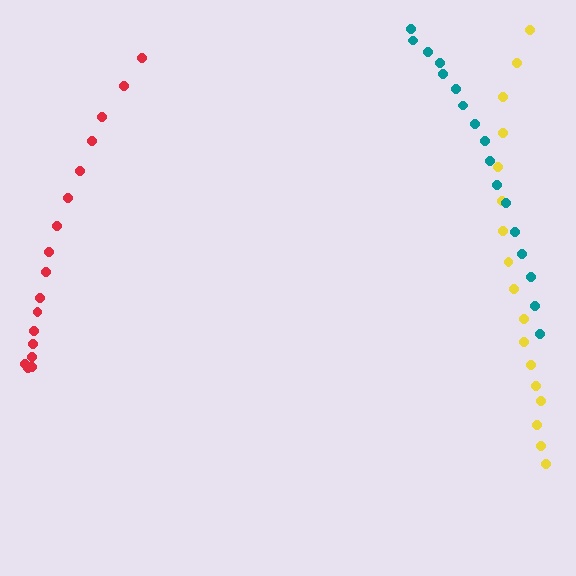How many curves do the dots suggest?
There are 3 distinct paths.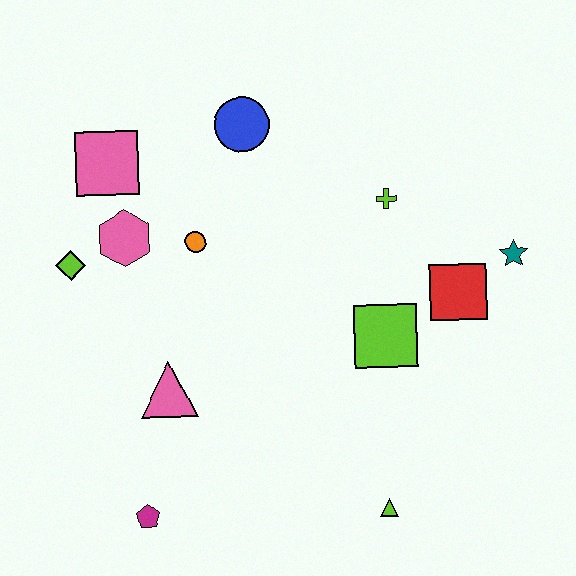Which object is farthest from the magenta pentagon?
The teal star is farthest from the magenta pentagon.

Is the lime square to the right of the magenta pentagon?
Yes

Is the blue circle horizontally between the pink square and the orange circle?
No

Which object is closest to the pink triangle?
The magenta pentagon is closest to the pink triangle.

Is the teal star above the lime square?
Yes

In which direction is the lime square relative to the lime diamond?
The lime square is to the right of the lime diamond.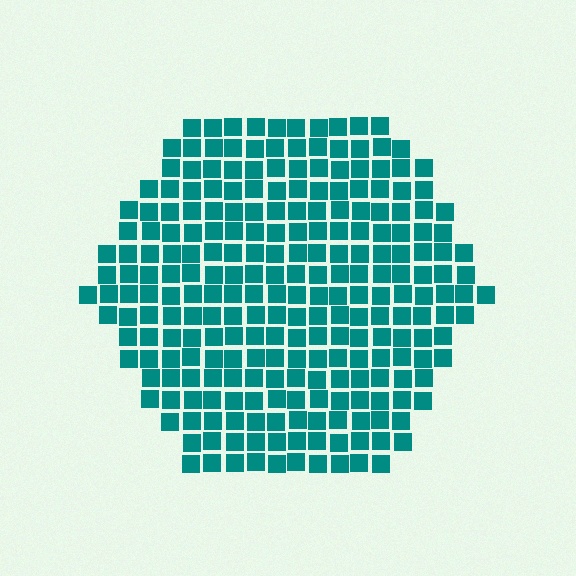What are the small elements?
The small elements are squares.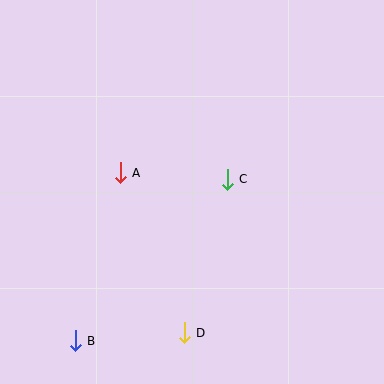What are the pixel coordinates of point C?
Point C is at (227, 179).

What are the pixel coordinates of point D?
Point D is at (184, 333).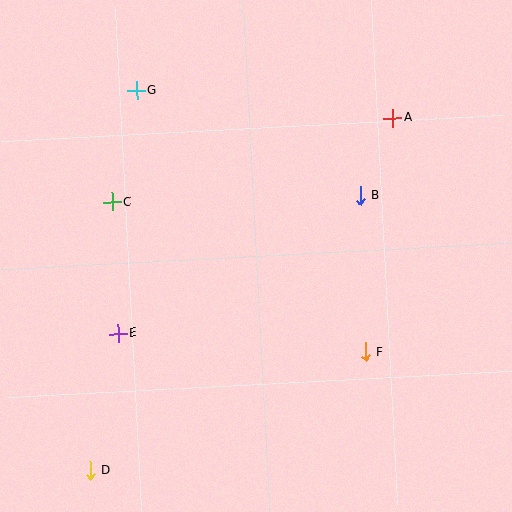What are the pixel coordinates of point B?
Point B is at (360, 196).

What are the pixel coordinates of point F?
Point F is at (365, 352).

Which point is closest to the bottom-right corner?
Point F is closest to the bottom-right corner.